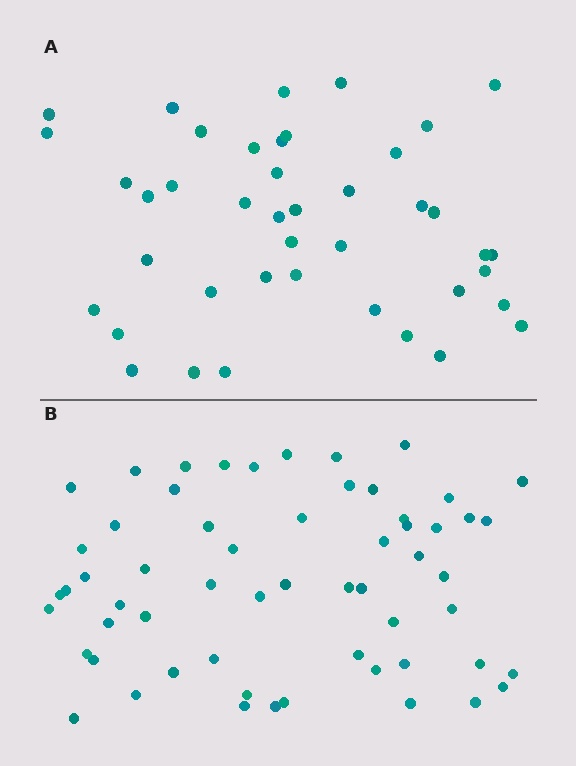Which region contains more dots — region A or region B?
Region B (the bottom region) has more dots.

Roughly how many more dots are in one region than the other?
Region B has approximately 15 more dots than region A.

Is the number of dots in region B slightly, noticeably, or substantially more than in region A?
Region B has noticeably more, but not dramatically so. The ratio is roughly 1.4 to 1.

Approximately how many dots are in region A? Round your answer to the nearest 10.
About 40 dots. (The exact count is 42, which rounds to 40.)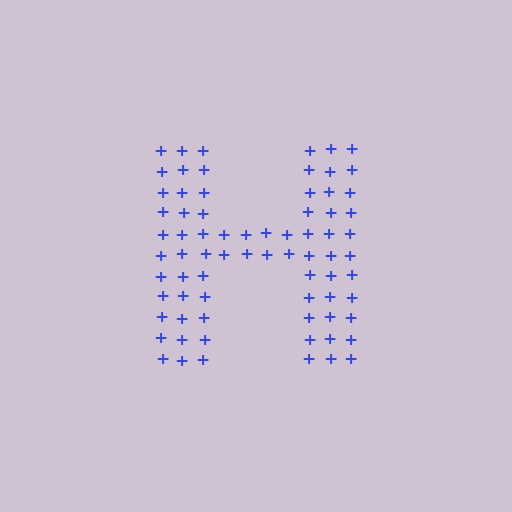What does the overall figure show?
The overall figure shows the letter H.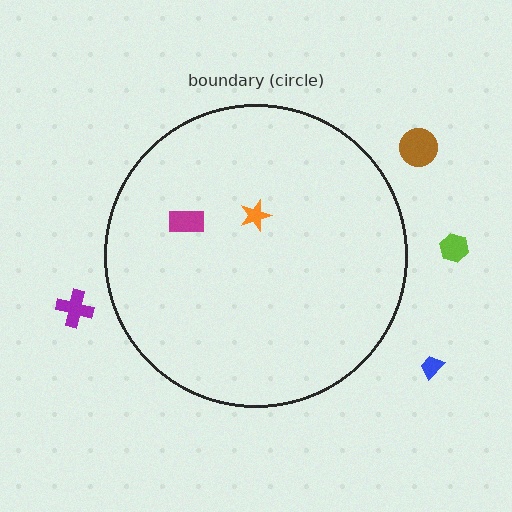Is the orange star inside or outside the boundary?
Inside.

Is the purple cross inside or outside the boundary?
Outside.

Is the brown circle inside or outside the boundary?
Outside.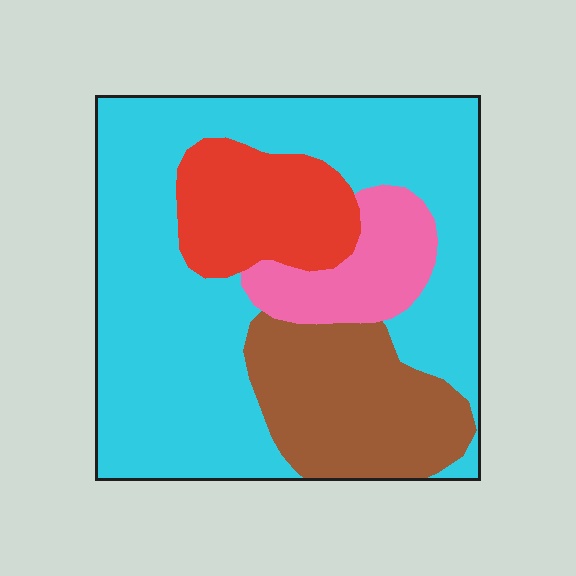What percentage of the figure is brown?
Brown covers 19% of the figure.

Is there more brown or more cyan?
Cyan.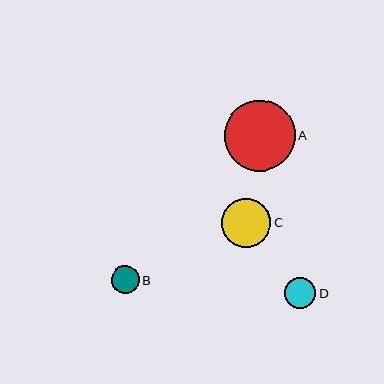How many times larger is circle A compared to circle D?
Circle A is approximately 2.3 times the size of circle D.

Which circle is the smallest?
Circle B is the smallest with a size of approximately 28 pixels.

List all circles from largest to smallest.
From largest to smallest: A, C, D, B.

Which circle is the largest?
Circle A is the largest with a size of approximately 71 pixels.